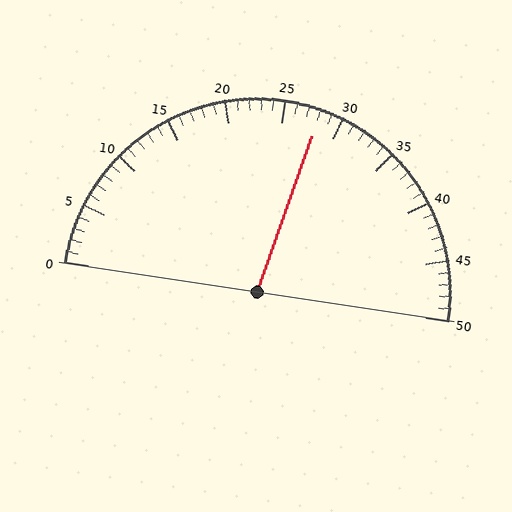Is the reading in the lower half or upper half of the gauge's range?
The reading is in the upper half of the range (0 to 50).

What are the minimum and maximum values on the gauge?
The gauge ranges from 0 to 50.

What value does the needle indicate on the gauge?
The needle indicates approximately 28.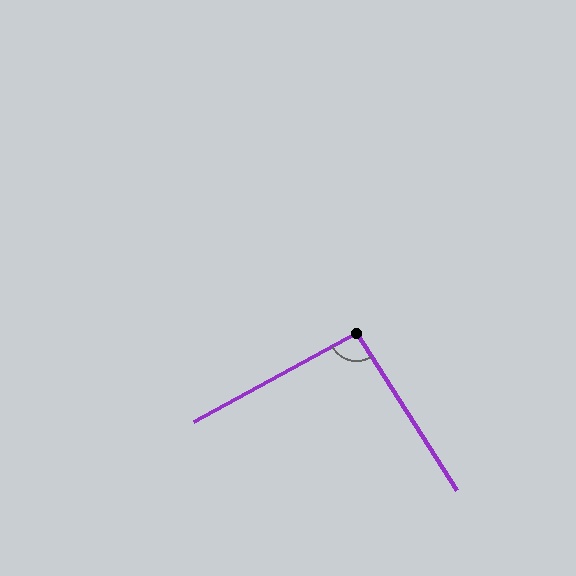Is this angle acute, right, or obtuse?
It is approximately a right angle.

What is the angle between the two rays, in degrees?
Approximately 94 degrees.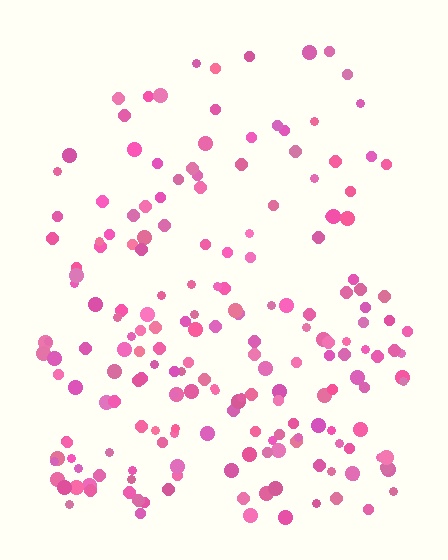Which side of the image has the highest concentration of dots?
The bottom.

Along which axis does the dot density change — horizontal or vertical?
Vertical.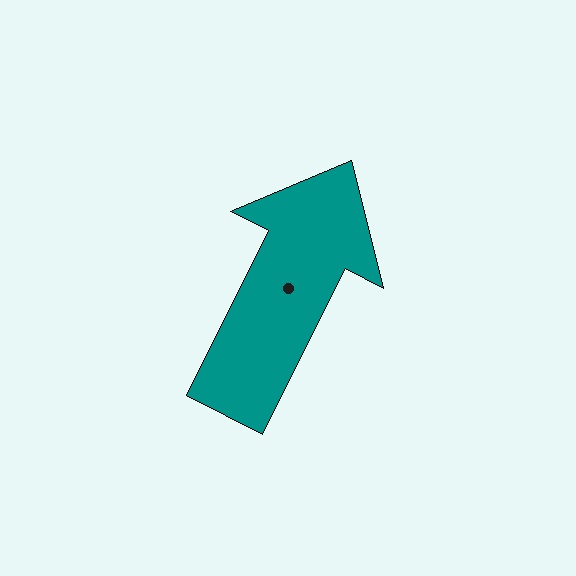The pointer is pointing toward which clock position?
Roughly 1 o'clock.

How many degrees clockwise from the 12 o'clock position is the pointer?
Approximately 27 degrees.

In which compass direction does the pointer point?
Northeast.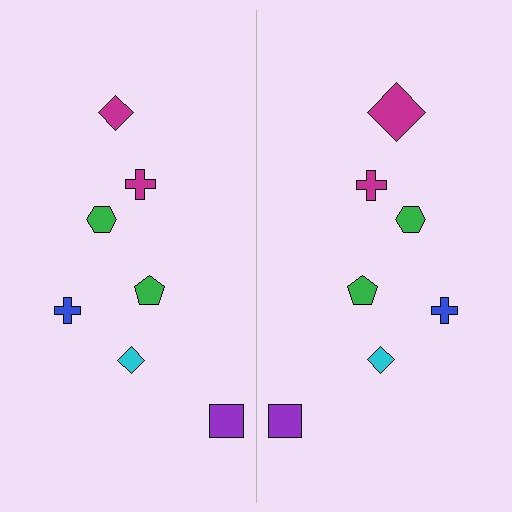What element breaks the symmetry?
The magenta diamond on the right side has a different size than its mirror counterpart.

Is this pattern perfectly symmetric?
No, the pattern is not perfectly symmetric. The magenta diamond on the right side has a different size than its mirror counterpart.